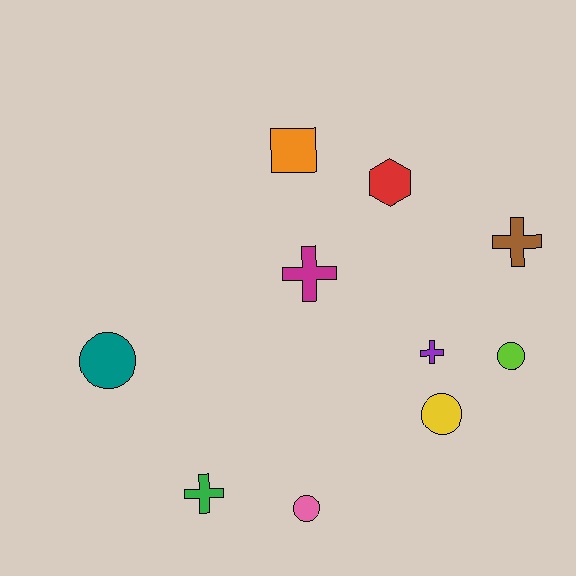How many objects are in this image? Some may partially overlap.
There are 10 objects.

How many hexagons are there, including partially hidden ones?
There is 1 hexagon.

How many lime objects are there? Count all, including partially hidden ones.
There is 1 lime object.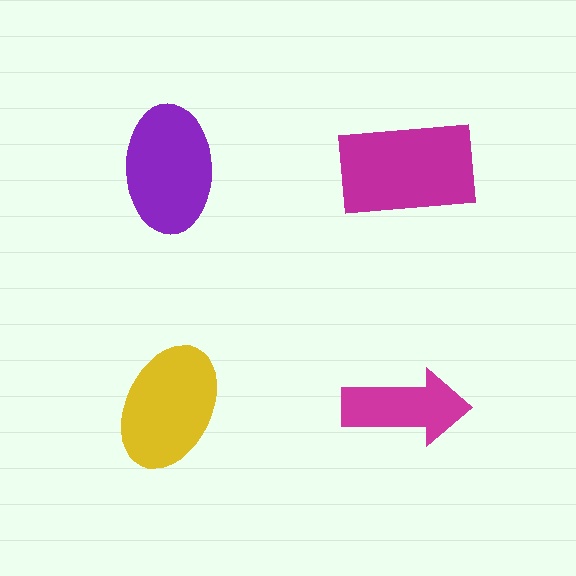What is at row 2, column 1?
A yellow ellipse.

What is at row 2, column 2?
A magenta arrow.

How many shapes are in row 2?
2 shapes.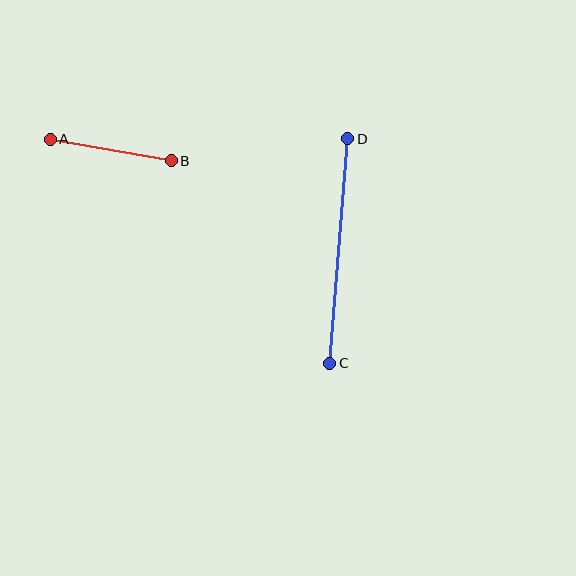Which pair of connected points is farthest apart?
Points C and D are farthest apart.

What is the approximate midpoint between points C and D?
The midpoint is at approximately (339, 251) pixels.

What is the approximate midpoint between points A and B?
The midpoint is at approximately (111, 150) pixels.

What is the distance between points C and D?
The distance is approximately 226 pixels.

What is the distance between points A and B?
The distance is approximately 123 pixels.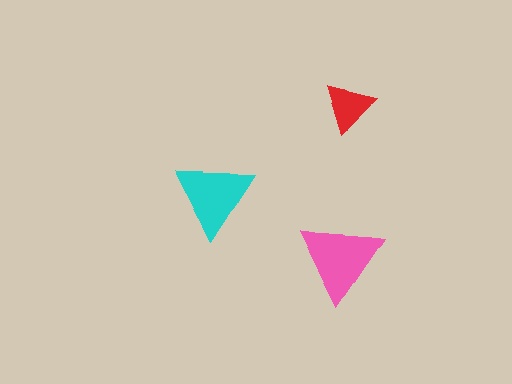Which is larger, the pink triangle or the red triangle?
The pink one.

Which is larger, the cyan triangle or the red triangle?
The cyan one.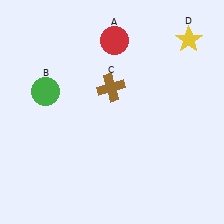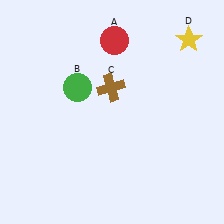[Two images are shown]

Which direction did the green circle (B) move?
The green circle (B) moved right.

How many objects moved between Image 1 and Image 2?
1 object moved between the two images.